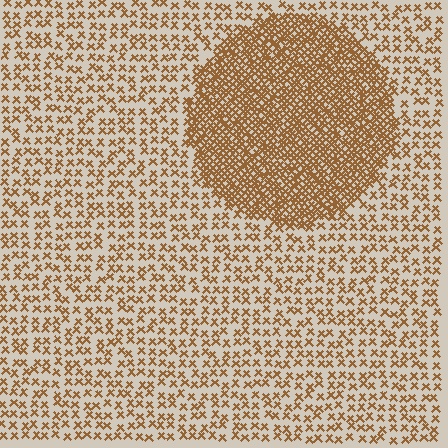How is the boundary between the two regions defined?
The boundary is defined by a change in element density (approximately 2.7x ratio). All elements are the same color, size, and shape.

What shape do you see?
I see a circle.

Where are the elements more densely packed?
The elements are more densely packed inside the circle boundary.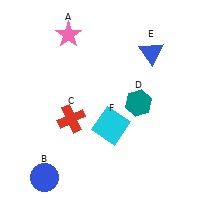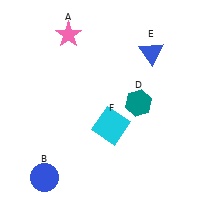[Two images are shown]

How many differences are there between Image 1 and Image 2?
There is 1 difference between the two images.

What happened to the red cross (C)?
The red cross (C) was removed in Image 2. It was in the bottom-left area of Image 1.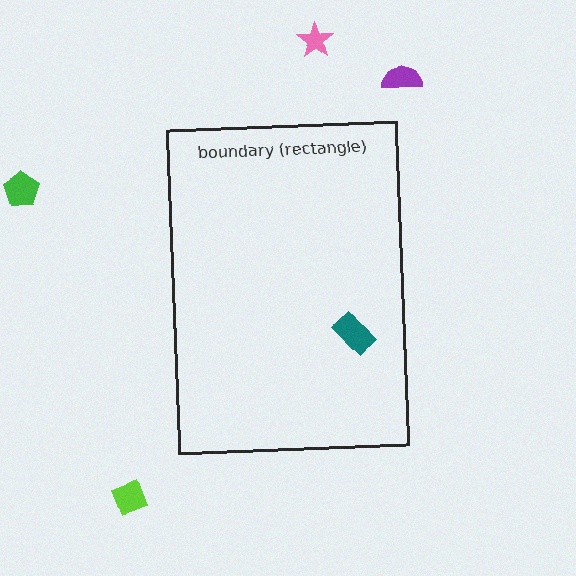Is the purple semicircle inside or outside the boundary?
Outside.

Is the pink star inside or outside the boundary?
Outside.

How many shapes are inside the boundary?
1 inside, 4 outside.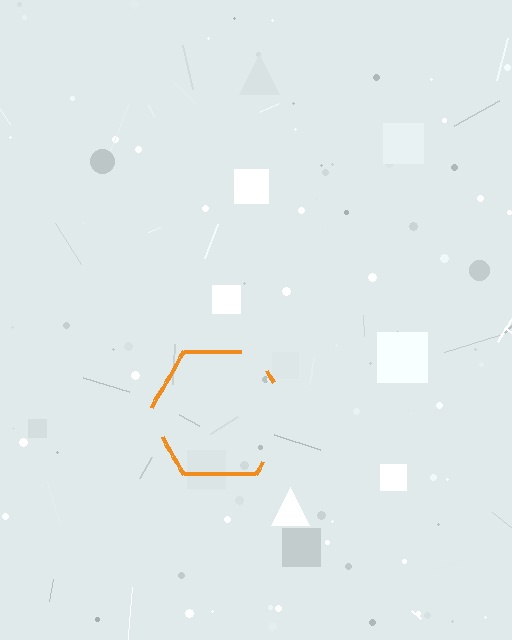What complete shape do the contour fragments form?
The contour fragments form a hexagon.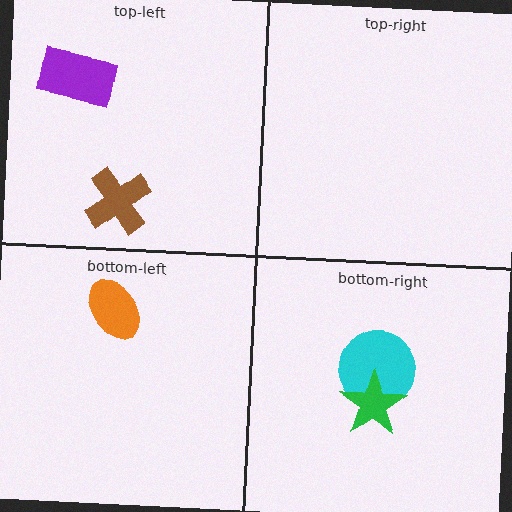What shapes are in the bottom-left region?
The orange ellipse.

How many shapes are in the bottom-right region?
2.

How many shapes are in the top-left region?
2.